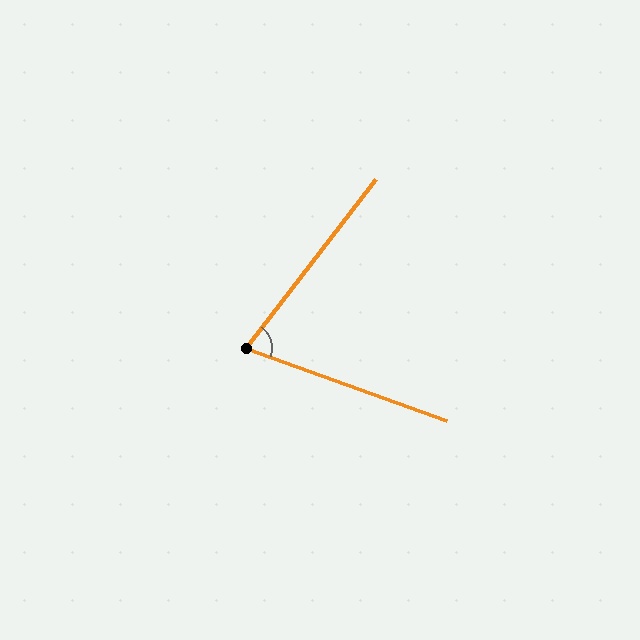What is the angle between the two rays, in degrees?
Approximately 72 degrees.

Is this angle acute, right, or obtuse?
It is acute.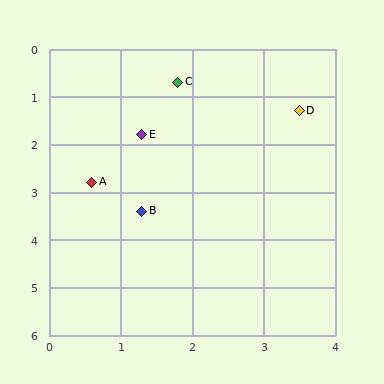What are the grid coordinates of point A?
Point A is at approximately (0.6, 2.8).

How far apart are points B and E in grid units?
Points B and E are about 1.6 grid units apart.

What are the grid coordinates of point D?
Point D is at approximately (3.5, 1.3).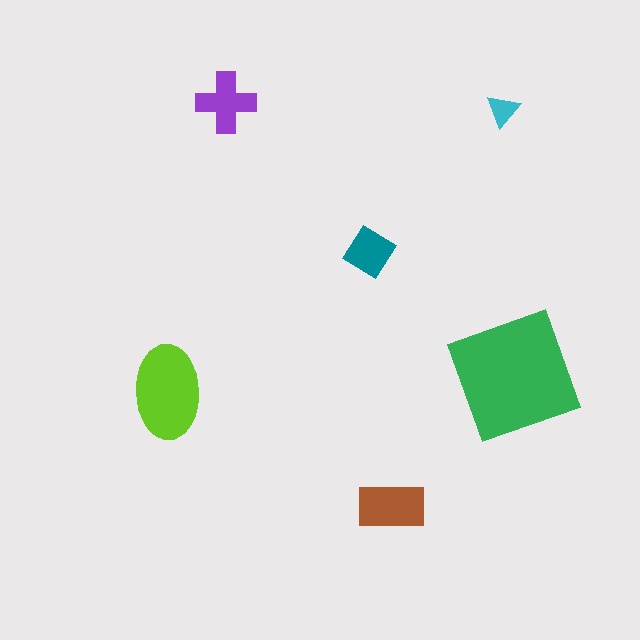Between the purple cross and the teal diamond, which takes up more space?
The purple cross.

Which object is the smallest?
The cyan triangle.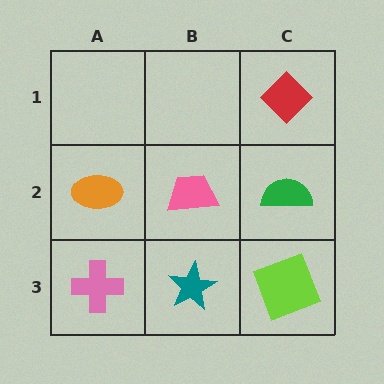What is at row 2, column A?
An orange ellipse.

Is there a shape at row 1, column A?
No, that cell is empty.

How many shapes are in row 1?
1 shape.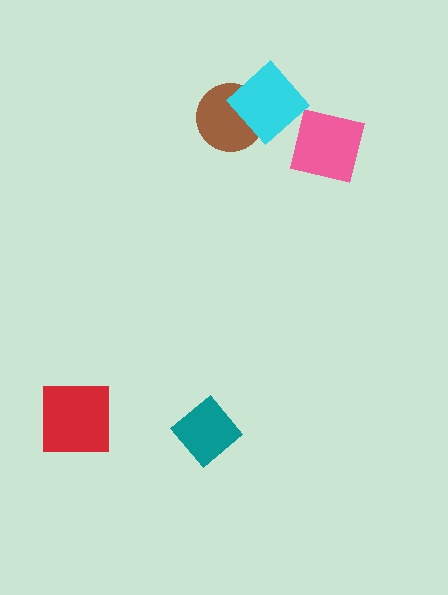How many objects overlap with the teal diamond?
0 objects overlap with the teal diamond.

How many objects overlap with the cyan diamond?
2 objects overlap with the cyan diamond.